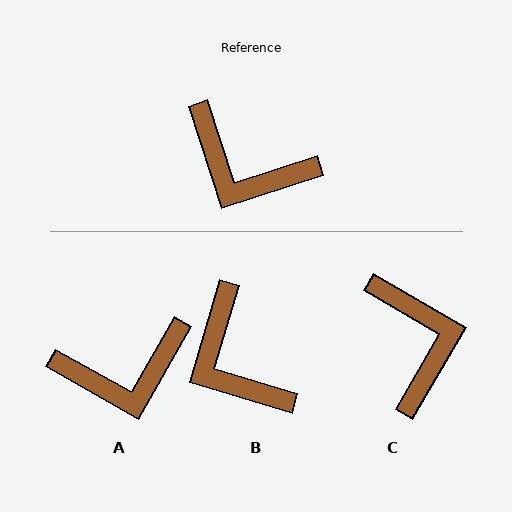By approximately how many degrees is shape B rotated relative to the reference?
Approximately 35 degrees clockwise.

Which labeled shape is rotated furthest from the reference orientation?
C, about 132 degrees away.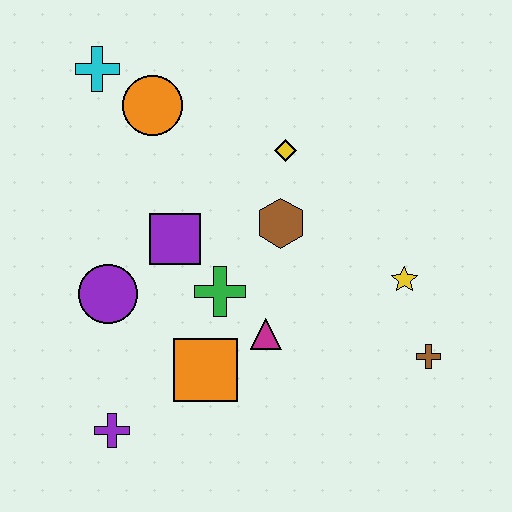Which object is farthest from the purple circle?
The brown cross is farthest from the purple circle.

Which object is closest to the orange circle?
The cyan cross is closest to the orange circle.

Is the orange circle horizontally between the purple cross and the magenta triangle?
Yes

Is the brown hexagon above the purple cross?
Yes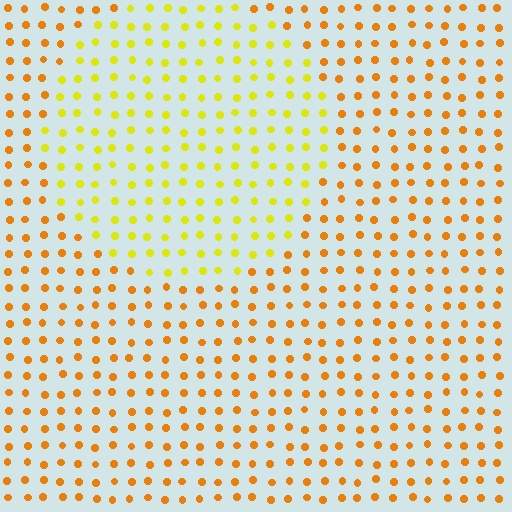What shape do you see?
I see a circle.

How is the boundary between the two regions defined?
The boundary is defined purely by a slight shift in hue (about 32 degrees). Spacing, size, and orientation are identical on both sides.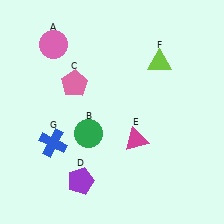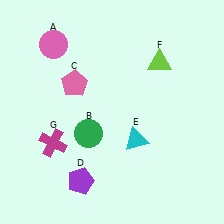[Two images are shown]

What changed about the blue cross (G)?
In Image 1, G is blue. In Image 2, it changed to magenta.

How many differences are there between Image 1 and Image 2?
There are 2 differences between the two images.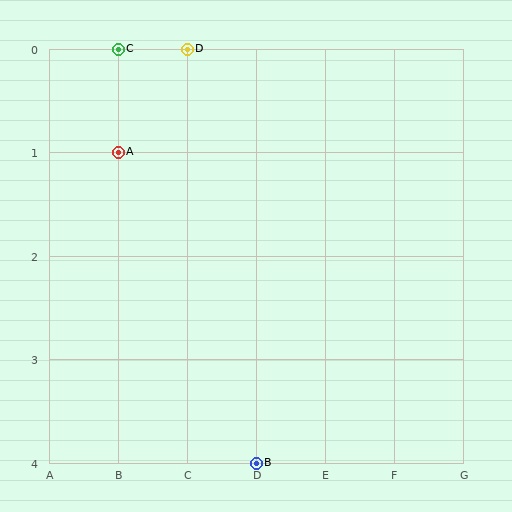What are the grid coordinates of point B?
Point B is at grid coordinates (D, 4).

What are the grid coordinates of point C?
Point C is at grid coordinates (B, 0).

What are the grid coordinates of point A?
Point A is at grid coordinates (B, 1).